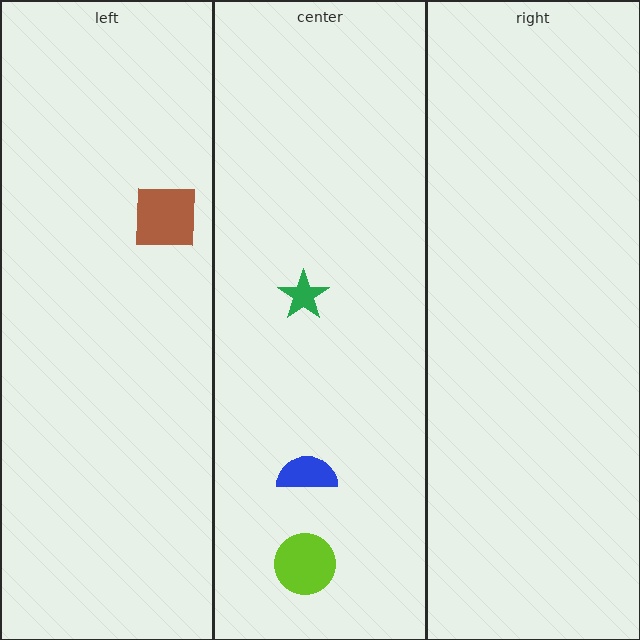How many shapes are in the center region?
3.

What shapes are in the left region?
The brown square.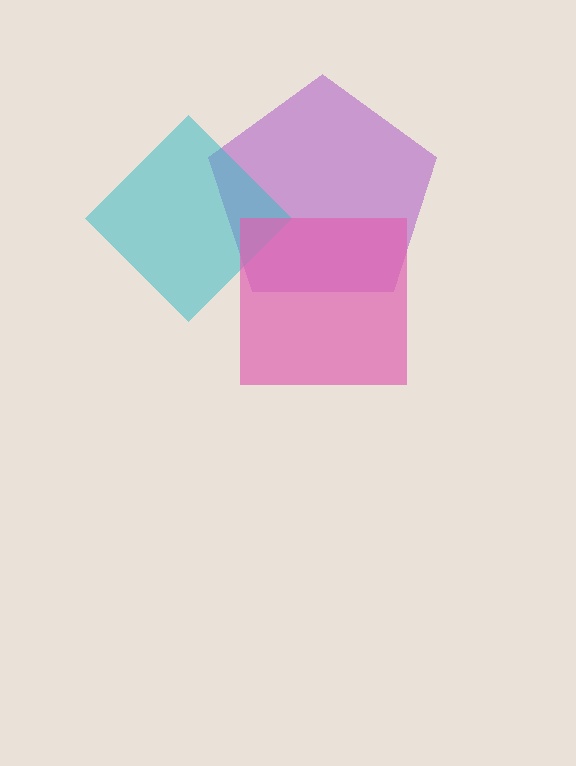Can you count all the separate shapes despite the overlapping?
Yes, there are 3 separate shapes.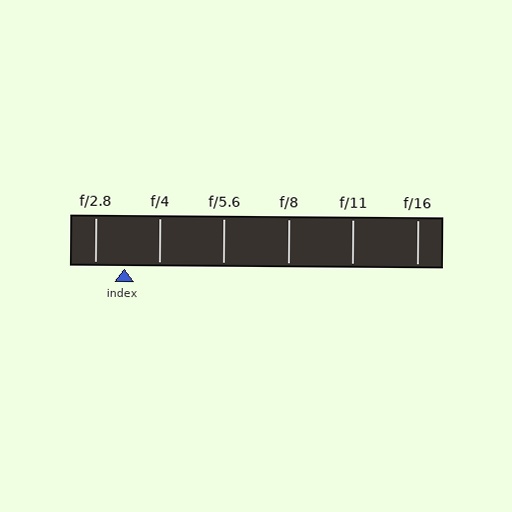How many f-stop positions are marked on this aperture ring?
There are 6 f-stop positions marked.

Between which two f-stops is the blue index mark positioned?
The index mark is between f/2.8 and f/4.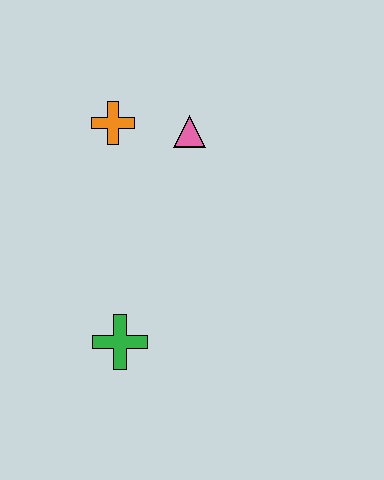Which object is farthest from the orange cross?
The green cross is farthest from the orange cross.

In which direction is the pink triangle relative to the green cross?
The pink triangle is above the green cross.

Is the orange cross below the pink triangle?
No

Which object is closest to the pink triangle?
The orange cross is closest to the pink triangle.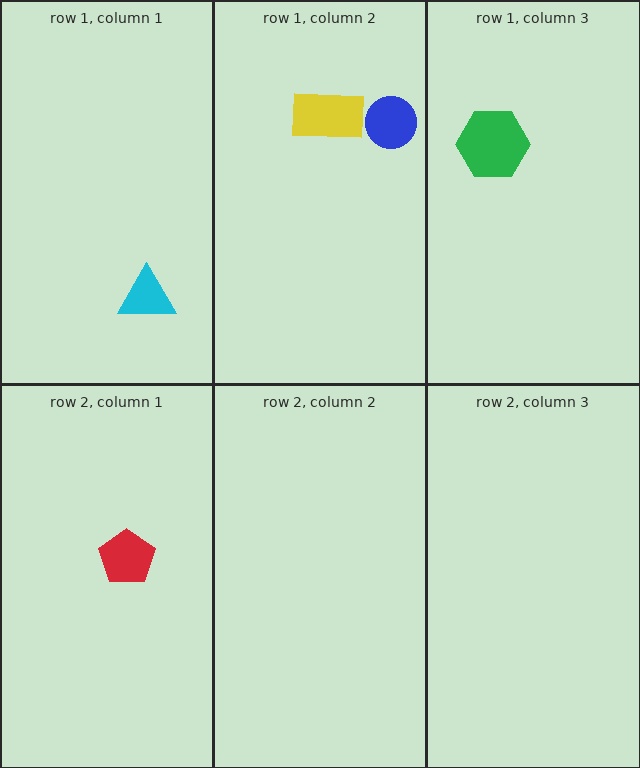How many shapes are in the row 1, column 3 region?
1.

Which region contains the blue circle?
The row 1, column 2 region.